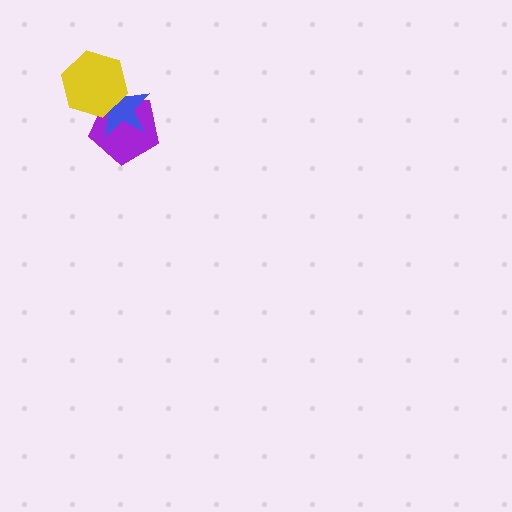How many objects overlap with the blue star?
2 objects overlap with the blue star.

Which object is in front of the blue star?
The yellow hexagon is in front of the blue star.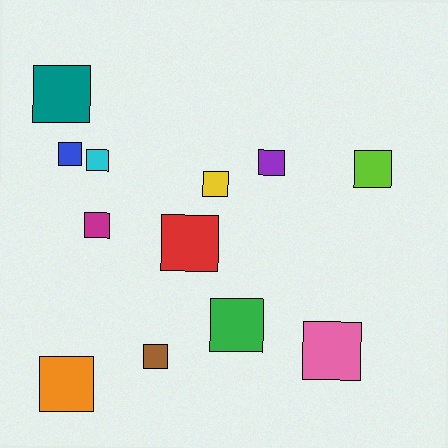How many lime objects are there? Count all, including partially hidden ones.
There is 1 lime object.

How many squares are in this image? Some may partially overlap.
There are 12 squares.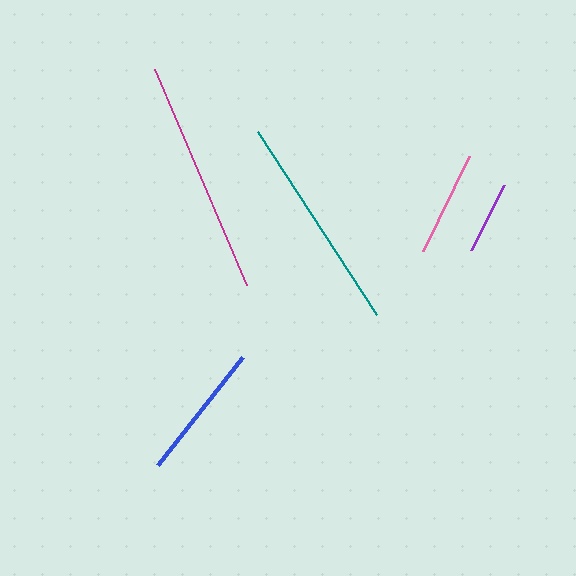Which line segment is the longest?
The magenta line is the longest at approximately 235 pixels.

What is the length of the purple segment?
The purple segment is approximately 73 pixels long.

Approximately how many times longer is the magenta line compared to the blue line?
The magenta line is approximately 1.7 times the length of the blue line.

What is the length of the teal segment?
The teal segment is approximately 218 pixels long.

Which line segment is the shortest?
The purple line is the shortest at approximately 73 pixels.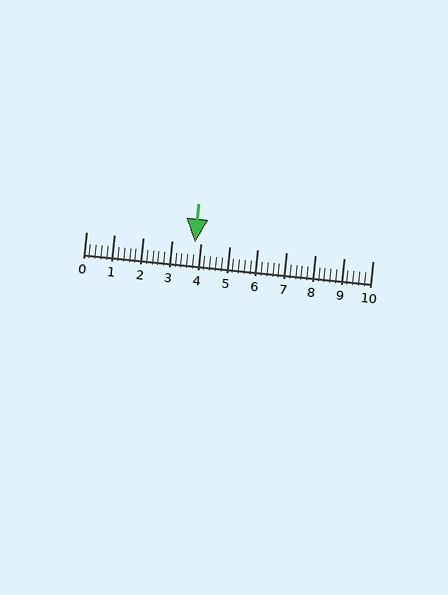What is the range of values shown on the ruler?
The ruler shows values from 0 to 10.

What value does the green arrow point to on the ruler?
The green arrow points to approximately 3.8.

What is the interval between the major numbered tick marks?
The major tick marks are spaced 1 units apart.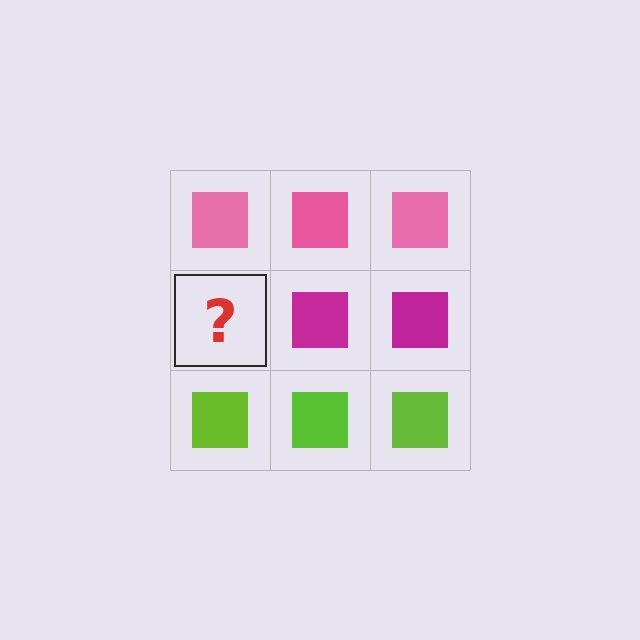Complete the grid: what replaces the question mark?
The question mark should be replaced with a magenta square.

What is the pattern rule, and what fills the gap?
The rule is that each row has a consistent color. The gap should be filled with a magenta square.